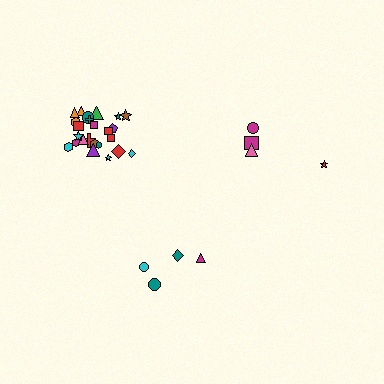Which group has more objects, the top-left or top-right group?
The top-left group.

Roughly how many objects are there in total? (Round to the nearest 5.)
Roughly 35 objects in total.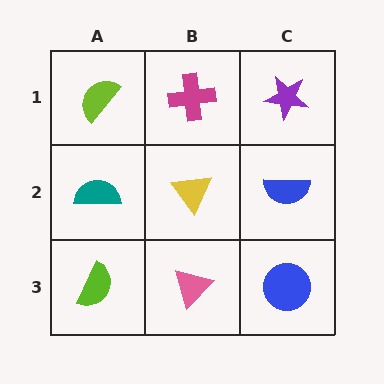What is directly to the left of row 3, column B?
A lime semicircle.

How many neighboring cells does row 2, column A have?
3.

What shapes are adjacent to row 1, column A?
A teal semicircle (row 2, column A), a magenta cross (row 1, column B).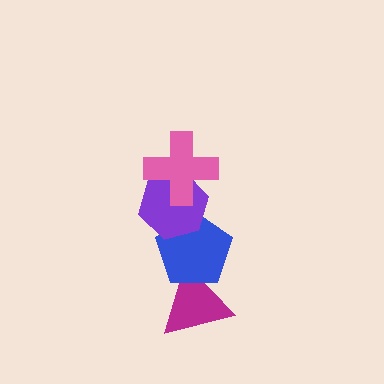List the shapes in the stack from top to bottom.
From top to bottom: the pink cross, the purple hexagon, the blue pentagon, the magenta triangle.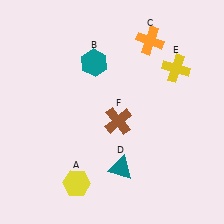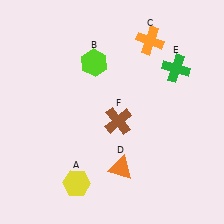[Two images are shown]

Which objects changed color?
B changed from teal to lime. D changed from teal to orange. E changed from yellow to green.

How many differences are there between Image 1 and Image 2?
There are 3 differences between the two images.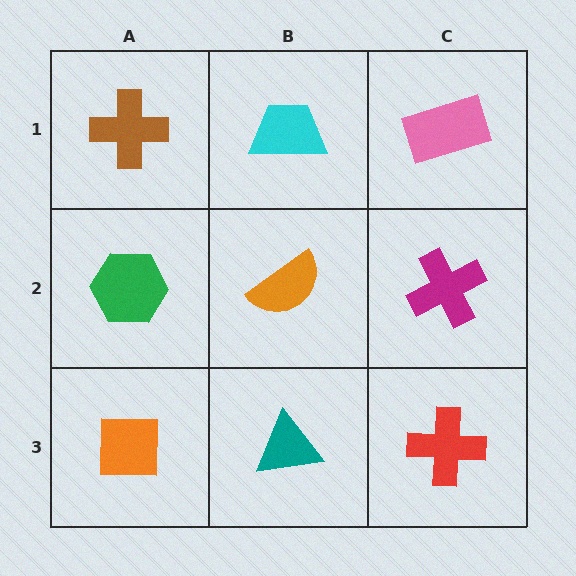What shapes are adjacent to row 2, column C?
A pink rectangle (row 1, column C), a red cross (row 3, column C), an orange semicircle (row 2, column B).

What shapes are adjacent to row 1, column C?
A magenta cross (row 2, column C), a cyan trapezoid (row 1, column B).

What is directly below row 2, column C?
A red cross.